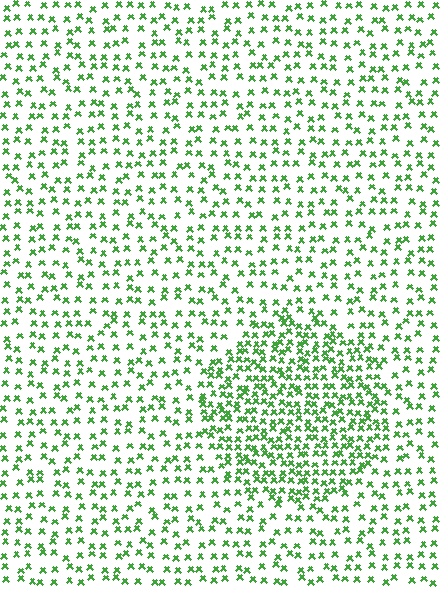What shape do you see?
I see a circle.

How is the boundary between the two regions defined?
The boundary is defined by a change in element density (approximately 2.0x ratio). All elements are the same color, size, and shape.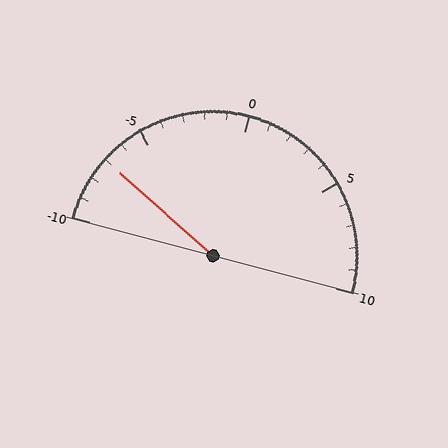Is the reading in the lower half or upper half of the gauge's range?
The reading is in the lower half of the range (-10 to 10).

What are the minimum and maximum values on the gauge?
The gauge ranges from -10 to 10.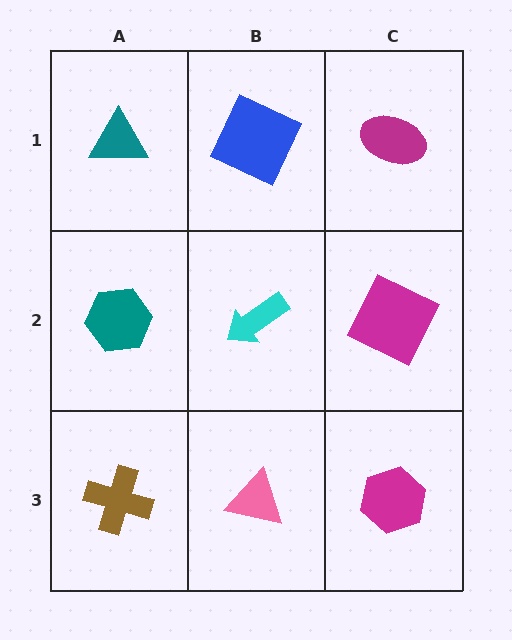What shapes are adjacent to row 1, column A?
A teal hexagon (row 2, column A), a blue square (row 1, column B).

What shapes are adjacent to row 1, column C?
A magenta square (row 2, column C), a blue square (row 1, column B).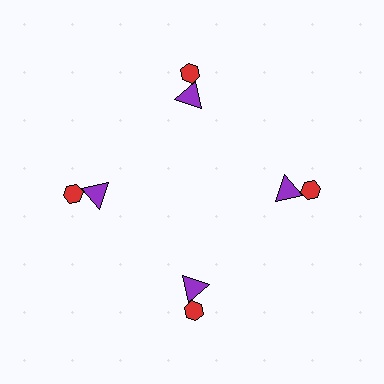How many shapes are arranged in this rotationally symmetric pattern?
There are 8 shapes, arranged in 4 groups of 2.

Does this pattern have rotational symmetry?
Yes, this pattern has 4-fold rotational symmetry. It looks the same after rotating 90 degrees around the center.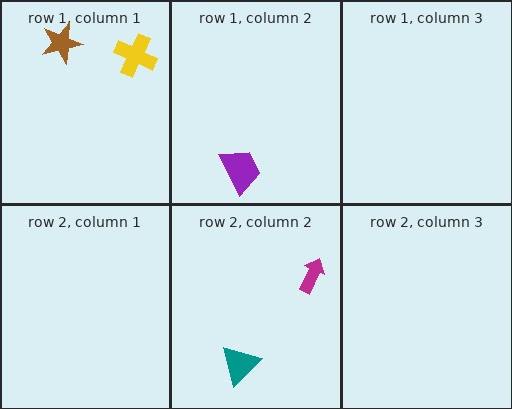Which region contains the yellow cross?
The row 1, column 1 region.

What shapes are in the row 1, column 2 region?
The purple trapezoid.